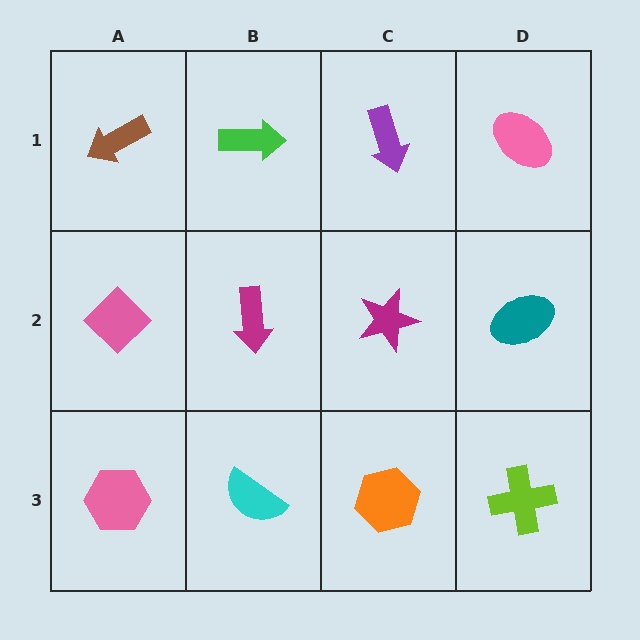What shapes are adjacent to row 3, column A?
A pink diamond (row 2, column A), a cyan semicircle (row 3, column B).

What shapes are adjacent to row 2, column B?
A green arrow (row 1, column B), a cyan semicircle (row 3, column B), a pink diamond (row 2, column A), a magenta star (row 2, column C).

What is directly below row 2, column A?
A pink hexagon.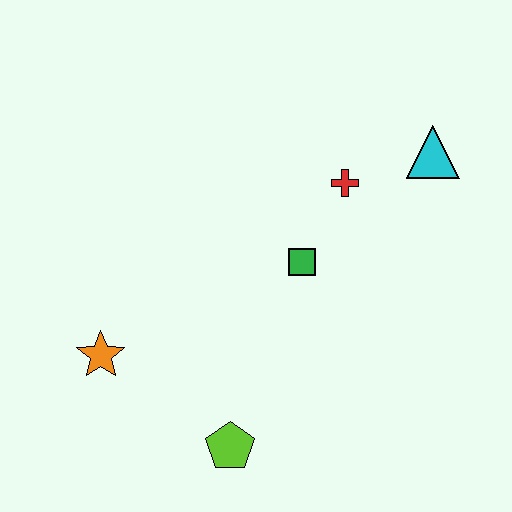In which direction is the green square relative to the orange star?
The green square is to the right of the orange star.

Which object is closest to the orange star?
The lime pentagon is closest to the orange star.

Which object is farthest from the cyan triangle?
The orange star is farthest from the cyan triangle.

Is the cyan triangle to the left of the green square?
No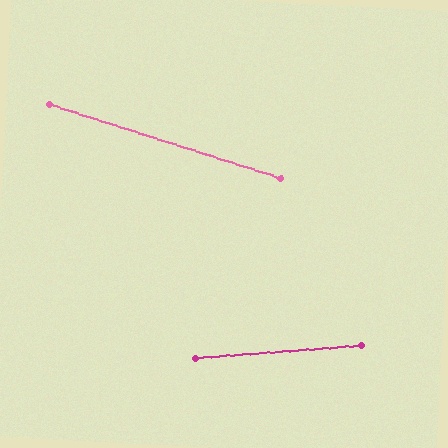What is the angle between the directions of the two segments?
Approximately 22 degrees.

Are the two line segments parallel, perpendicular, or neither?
Neither parallel nor perpendicular — they differ by about 22°.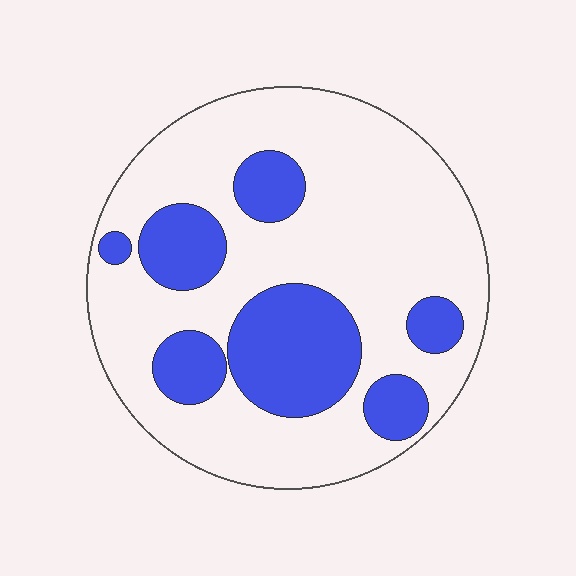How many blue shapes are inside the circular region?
7.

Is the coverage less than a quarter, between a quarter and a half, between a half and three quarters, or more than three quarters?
Between a quarter and a half.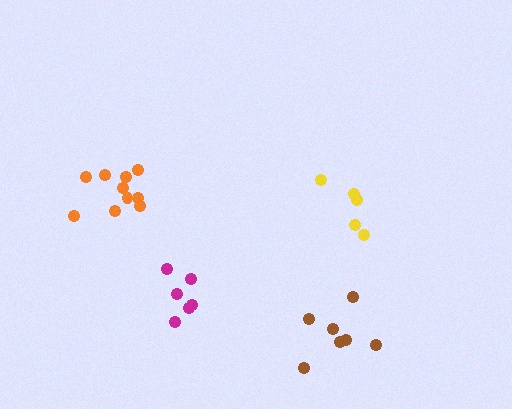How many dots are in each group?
Group 1: 5 dots, Group 2: 6 dots, Group 3: 7 dots, Group 4: 10 dots (28 total).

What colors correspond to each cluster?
The clusters are colored: yellow, magenta, brown, orange.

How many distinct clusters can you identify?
There are 4 distinct clusters.